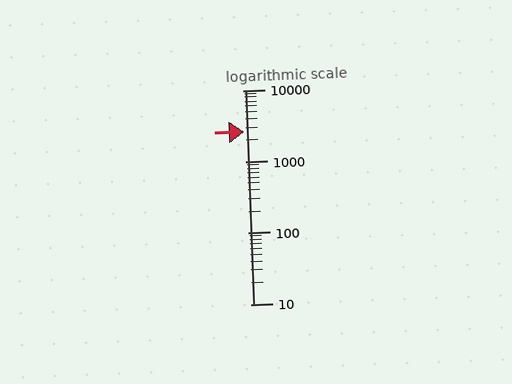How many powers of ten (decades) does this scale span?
The scale spans 3 decades, from 10 to 10000.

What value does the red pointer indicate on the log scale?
The pointer indicates approximately 2600.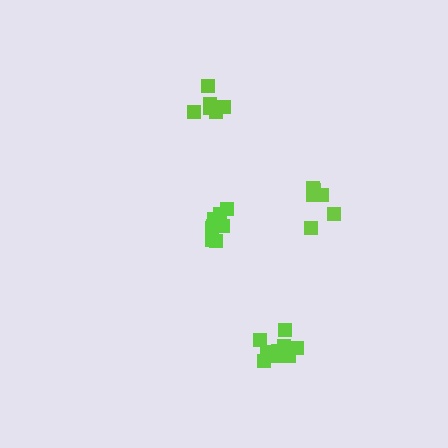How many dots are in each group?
Group 1: 7 dots, Group 2: 6 dots, Group 3: 8 dots, Group 4: 11 dots (32 total).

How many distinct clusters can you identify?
There are 4 distinct clusters.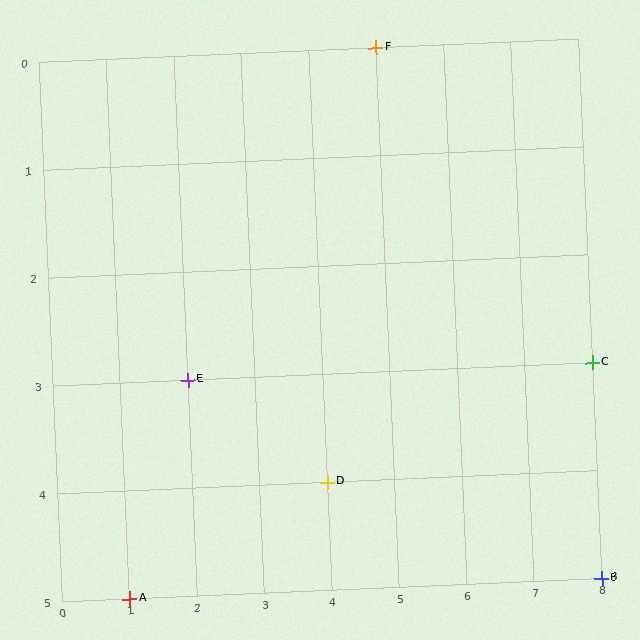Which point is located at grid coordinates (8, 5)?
Point B is at (8, 5).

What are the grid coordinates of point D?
Point D is at grid coordinates (4, 4).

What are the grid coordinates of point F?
Point F is at grid coordinates (5, 0).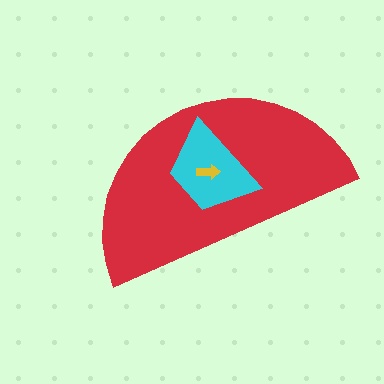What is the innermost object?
The yellow arrow.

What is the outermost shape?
The red semicircle.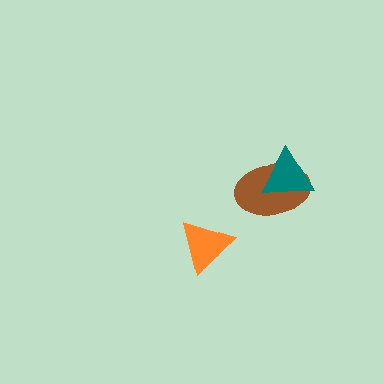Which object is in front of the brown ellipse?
The teal triangle is in front of the brown ellipse.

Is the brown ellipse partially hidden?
Yes, it is partially covered by another shape.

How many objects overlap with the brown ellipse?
1 object overlaps with the brown ellipse.